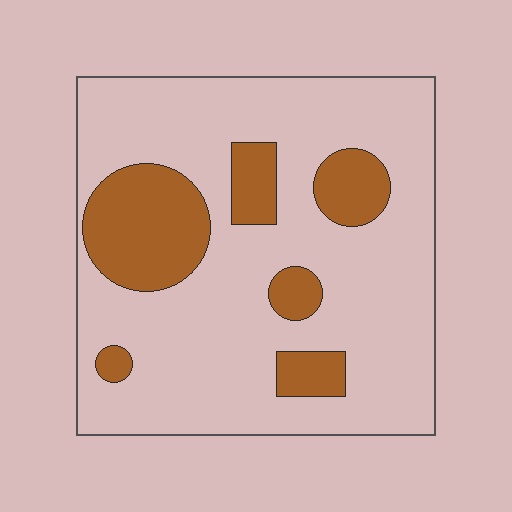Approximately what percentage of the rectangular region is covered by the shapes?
Approximately 20%.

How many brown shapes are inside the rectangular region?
6.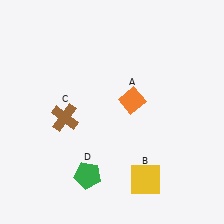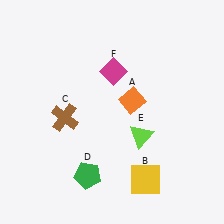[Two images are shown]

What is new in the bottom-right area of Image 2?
A lime triangle (E) was added in the bottom-right area of Image 2.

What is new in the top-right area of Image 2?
A magenta diamond (F) was added in the top-right area of Image 2.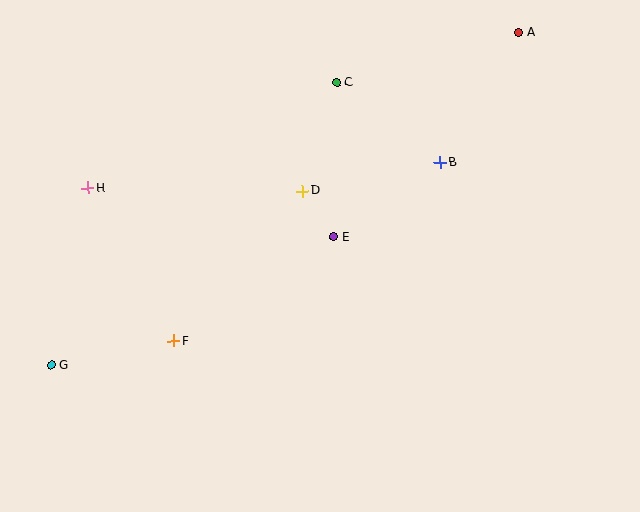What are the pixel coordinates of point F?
Point F is at (174, 341).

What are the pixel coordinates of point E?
Point E is at (334, 237).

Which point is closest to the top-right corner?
Point A is closest to the top-right corner.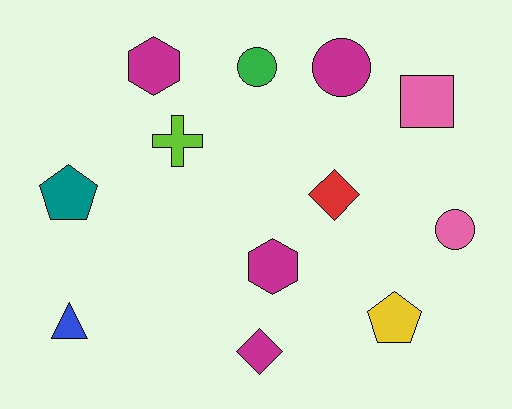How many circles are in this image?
There are 3 circles.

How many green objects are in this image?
There is 1 green object.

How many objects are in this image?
There are 12 objects.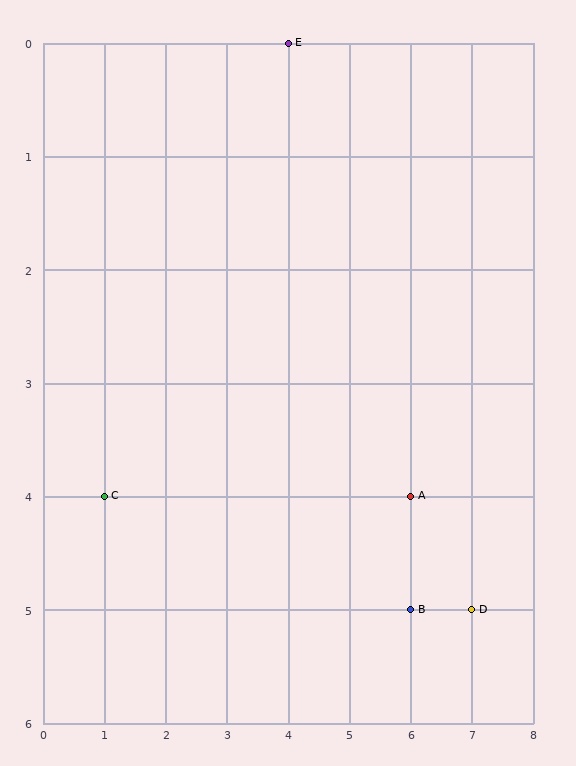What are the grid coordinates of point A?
Point A is at grid coordinates (6, 4).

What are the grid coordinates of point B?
Point B is at grid coordinates (6, 5).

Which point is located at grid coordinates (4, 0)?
Point E is at (4, 0).